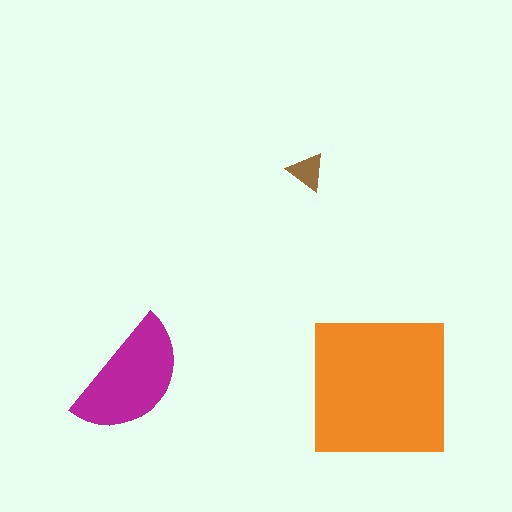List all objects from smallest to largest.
The brown triangle, the magenta semicircle, the orange square.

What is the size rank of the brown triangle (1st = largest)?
3rd.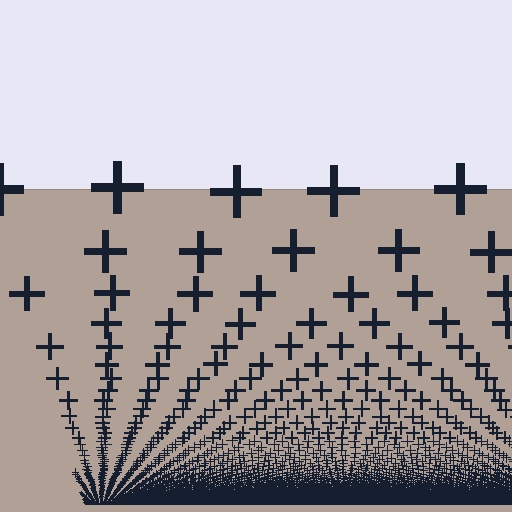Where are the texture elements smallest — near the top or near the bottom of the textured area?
Near the bottom.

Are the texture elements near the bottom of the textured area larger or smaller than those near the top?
Smaller. The gradient is inverted — elements near the bottom are smaller and denser.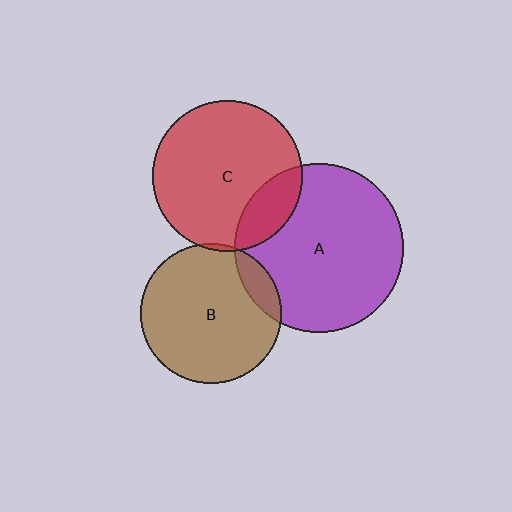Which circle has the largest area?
Circle A (purple).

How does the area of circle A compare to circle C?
Approximately 1.3 times.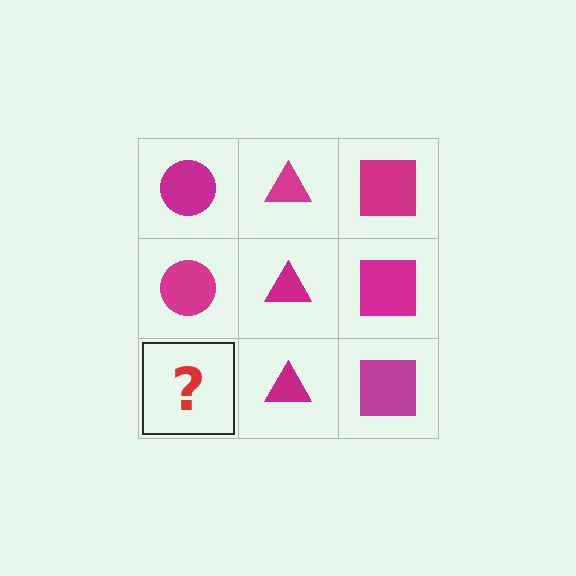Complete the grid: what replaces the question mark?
The question mark should be replaced with a magenta circle.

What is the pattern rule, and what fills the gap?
The rule is that each column has a consistent shape. The gap should be filled with a magenta circle.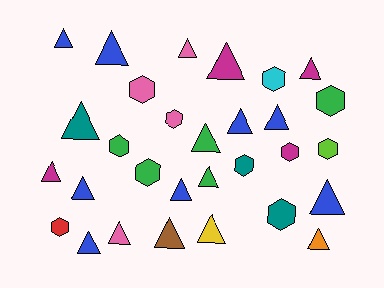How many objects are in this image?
There are 30 objects.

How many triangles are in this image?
There are 19 triangles.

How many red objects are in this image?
There is 1 red object.